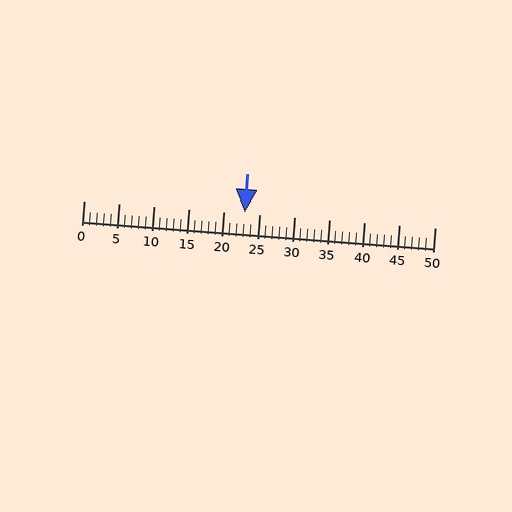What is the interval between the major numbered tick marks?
The major tick marks are spaced 5 units apart.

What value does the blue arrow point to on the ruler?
The blue arrow points to approximately 23.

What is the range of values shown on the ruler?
The ruler shows values from 0 to 50.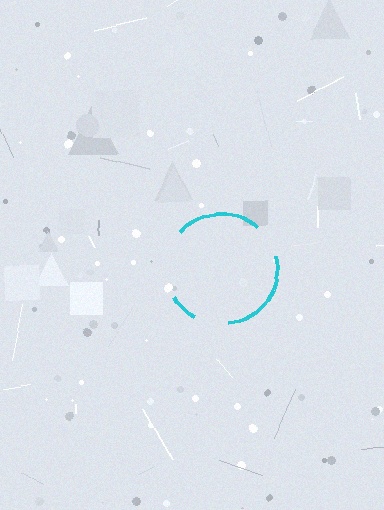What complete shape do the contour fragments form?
The contour fragments form a circle.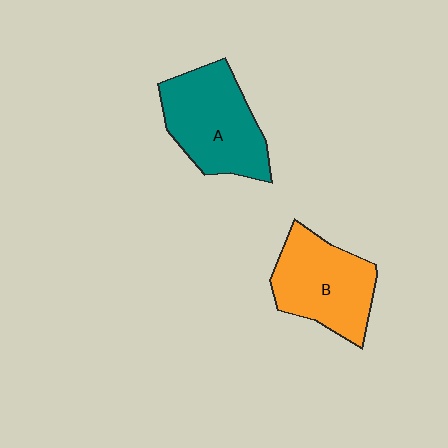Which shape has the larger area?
Shape A (teal).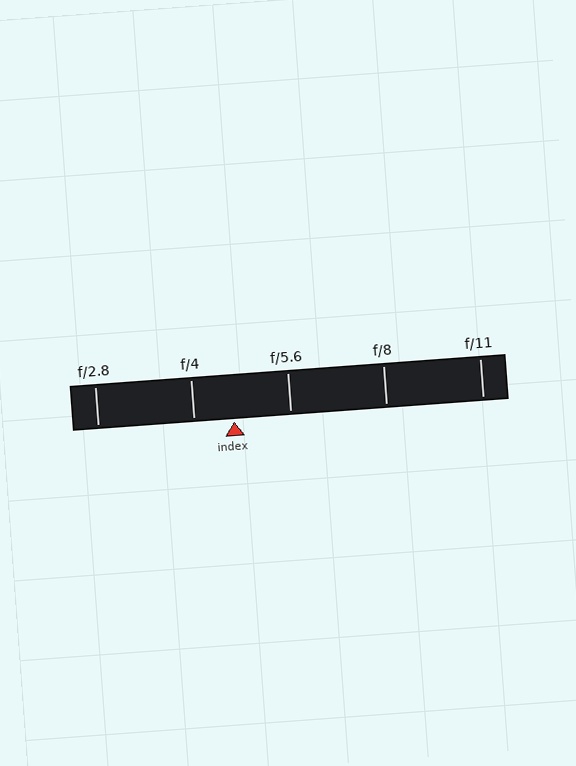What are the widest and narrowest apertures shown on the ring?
The widest aperture shown is f/2.8 and the narrowest is f/11.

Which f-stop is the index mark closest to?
The index mark is closest to f/4.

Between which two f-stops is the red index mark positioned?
The index mark is between f/4 and f/5.6.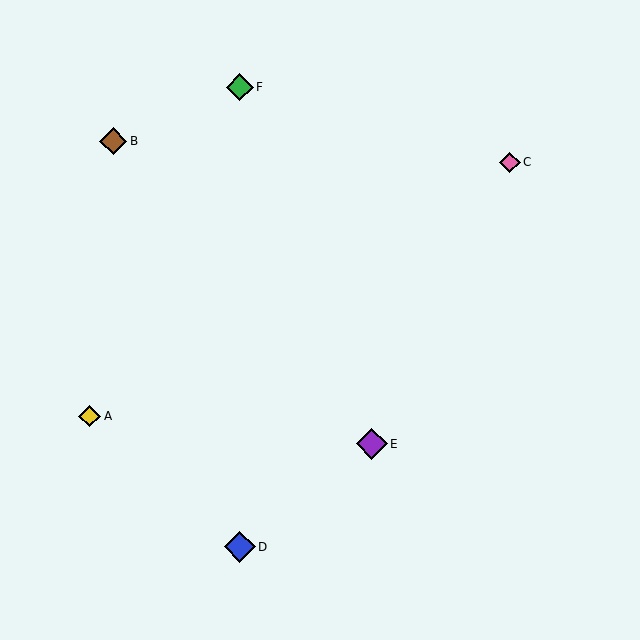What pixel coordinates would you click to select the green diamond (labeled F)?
Click at (240, 87) to select the green diamond F.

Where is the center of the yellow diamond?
The center of the yellow diamond is at (90, 416).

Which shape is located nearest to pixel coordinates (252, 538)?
The blue diamond (labeled D) at (240, 547) is nearest to that location.